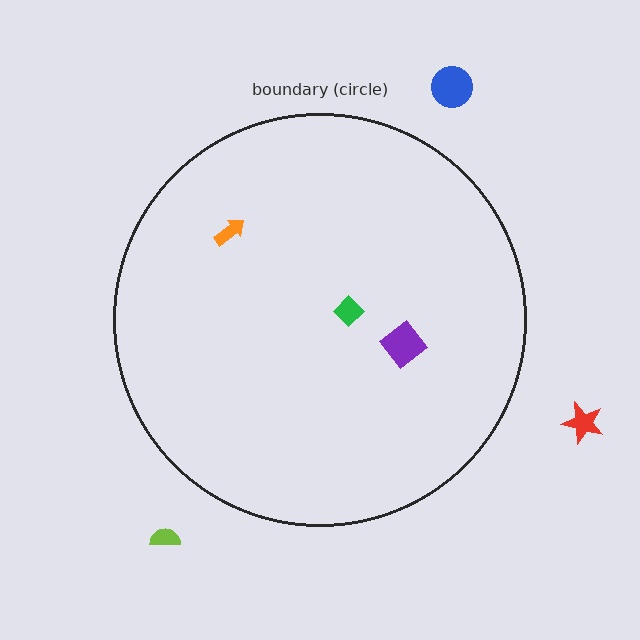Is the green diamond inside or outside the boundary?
Inside.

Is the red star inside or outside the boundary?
Outside.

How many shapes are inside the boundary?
3 inside, 3 outside.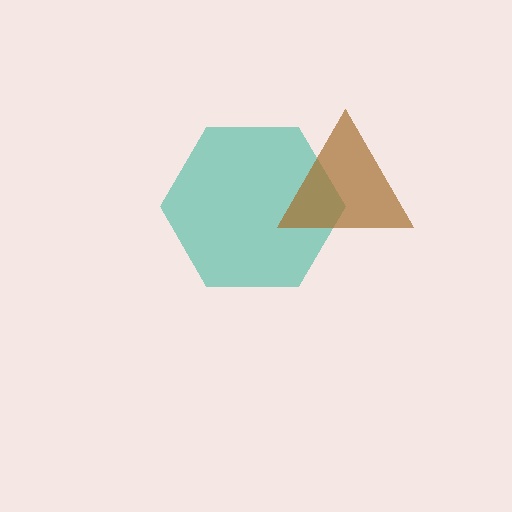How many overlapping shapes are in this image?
There are 2 overlapping shapes in the image.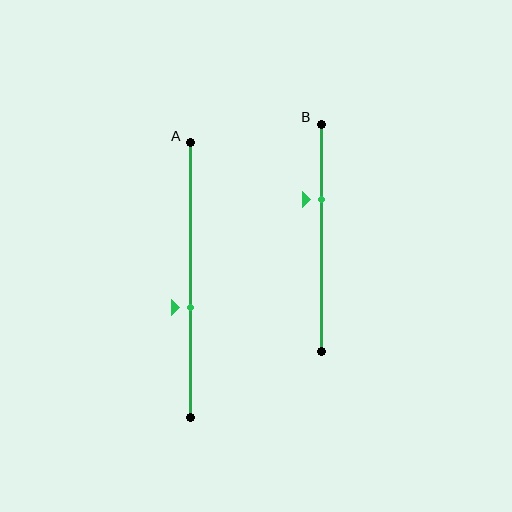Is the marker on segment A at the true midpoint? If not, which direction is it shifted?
No, the marker on segment A is shifted downward by about 10% of the segment length.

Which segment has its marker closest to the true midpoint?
Segment A has its marker closest to the true midpoint.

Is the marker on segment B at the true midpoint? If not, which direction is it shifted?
No, the marker on segment B is shifted upward by about 17% of the segment length.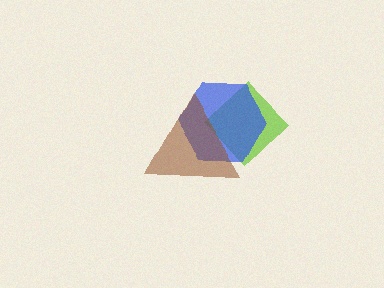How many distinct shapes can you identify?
There are 3 distinct shapes: a lime diamond, a blue hexagon, a brown triangle.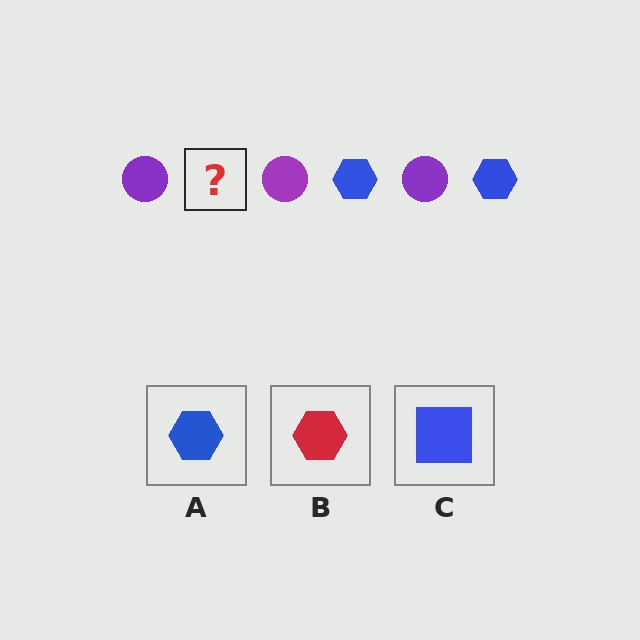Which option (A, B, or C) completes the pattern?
A.